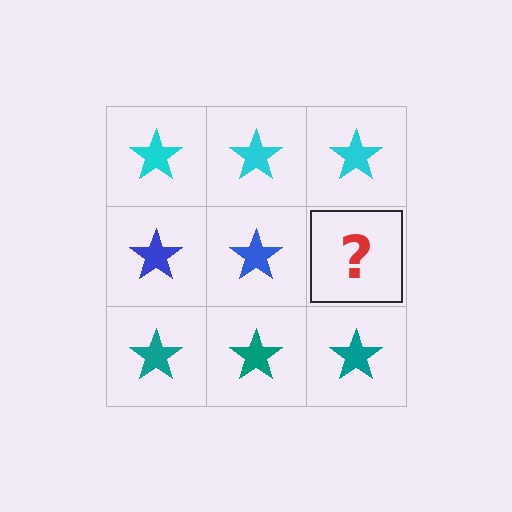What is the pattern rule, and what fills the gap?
The rule is that each row has a consistent color. The gap should be filled with a blue star.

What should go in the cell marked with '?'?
The missing cell should contain a blue star.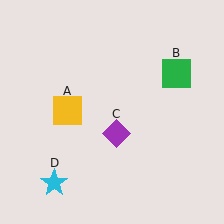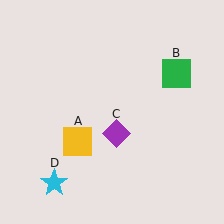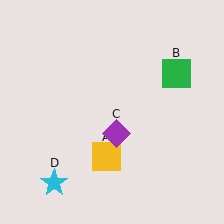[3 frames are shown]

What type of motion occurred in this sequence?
The yellow square (object A) rotated counterclockwise around the center of the scene.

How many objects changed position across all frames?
1 object changed position: yellow square (object A).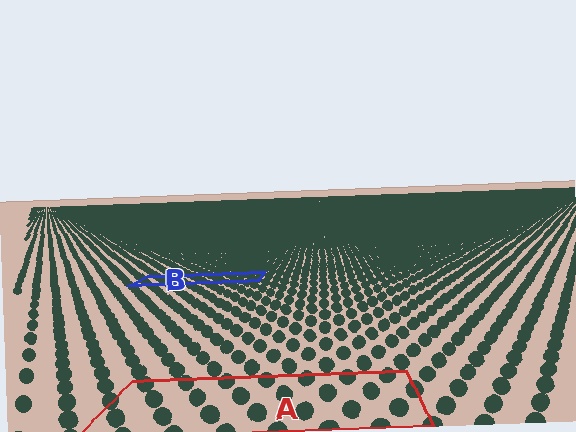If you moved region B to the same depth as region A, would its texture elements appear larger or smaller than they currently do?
They would appear larger. At a closer depth, the same texture elements are projected at a bigger on-screen size.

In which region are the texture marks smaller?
The texture marks are smaller in region B, because it is farther away.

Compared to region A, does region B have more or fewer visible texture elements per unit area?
Region B has more texture elements per unit area — they are packed more densely because it is farther away.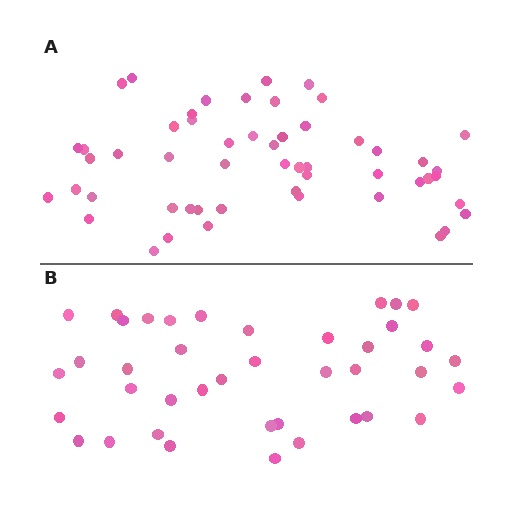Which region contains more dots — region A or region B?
Region A (the top region) has more dots.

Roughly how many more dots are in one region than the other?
Region A has approximately 15 more dots than region B.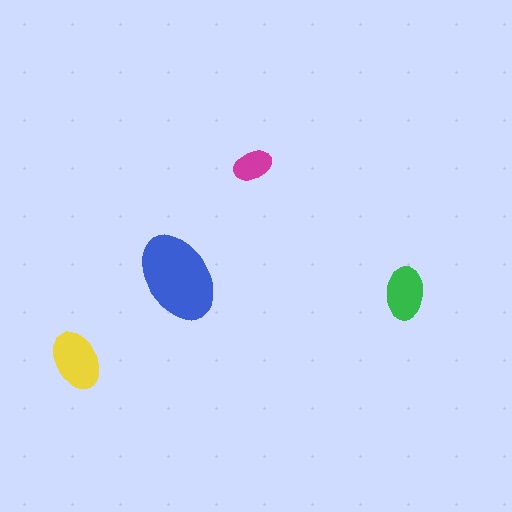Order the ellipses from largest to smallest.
the blue one, the yellow one, the green one, the magenta one.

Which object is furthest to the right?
The green ellipse is rightmost.